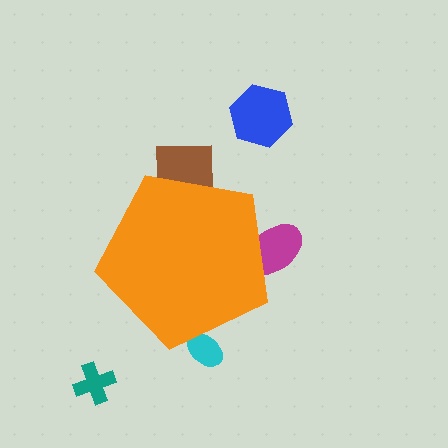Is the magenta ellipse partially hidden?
Yes, the magenta ellipse is partially hidden behind the orange pentagon.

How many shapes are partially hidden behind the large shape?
3 shapes are partially hidden.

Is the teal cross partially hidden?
No, the teal cross is fully visible.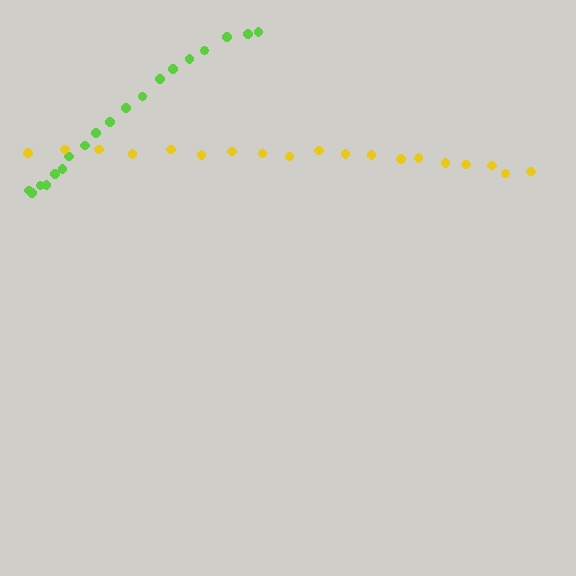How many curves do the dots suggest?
There are 2 distinct paths.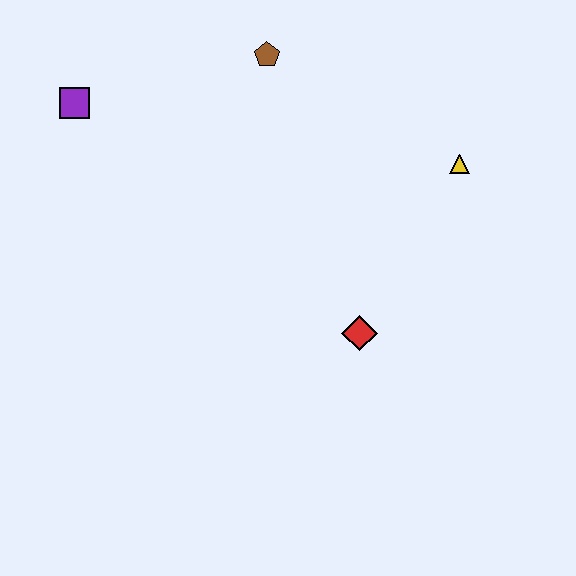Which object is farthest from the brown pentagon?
The red diamond is farthest from the brown pentagon.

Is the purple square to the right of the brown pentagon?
No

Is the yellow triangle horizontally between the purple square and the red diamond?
No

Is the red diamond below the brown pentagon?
Yes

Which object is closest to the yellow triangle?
The red diamond is closest to the yellow triangle.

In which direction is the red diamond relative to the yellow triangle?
The red diamond is below the yellow triangle.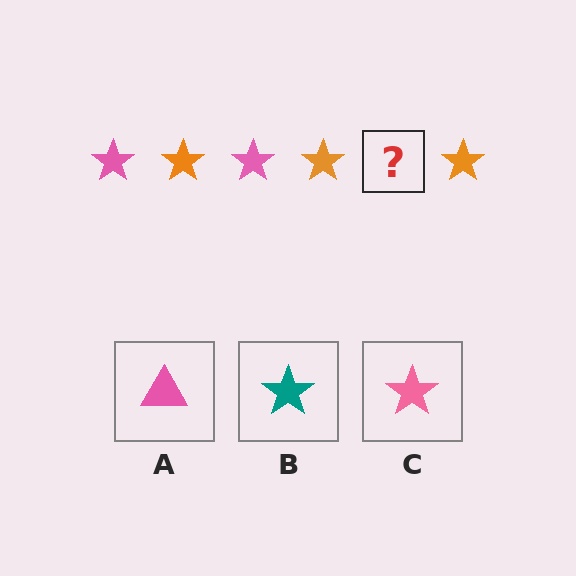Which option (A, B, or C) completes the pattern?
C.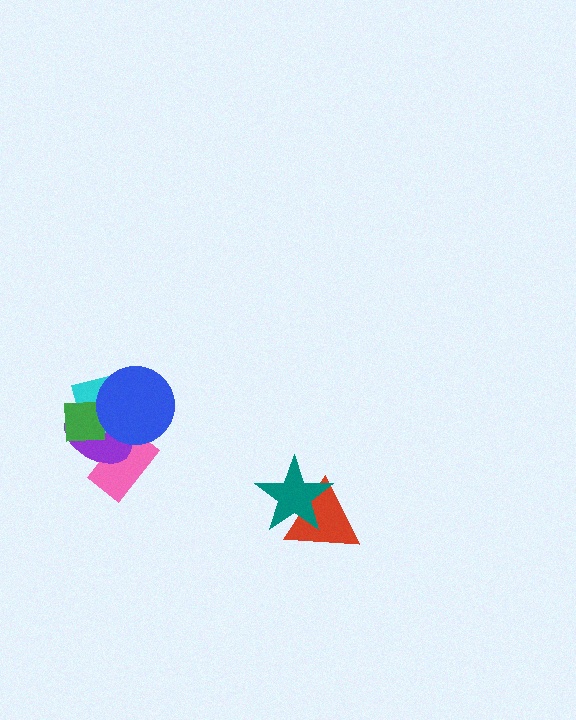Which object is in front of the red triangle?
The teal star is in front of the red triangle.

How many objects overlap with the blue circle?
4 objects overlap with the blue circle.